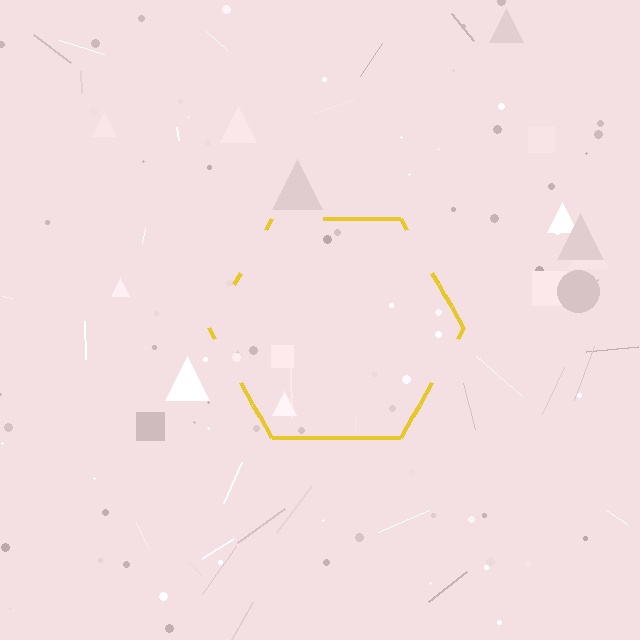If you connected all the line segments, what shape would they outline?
They would outline a hexagon.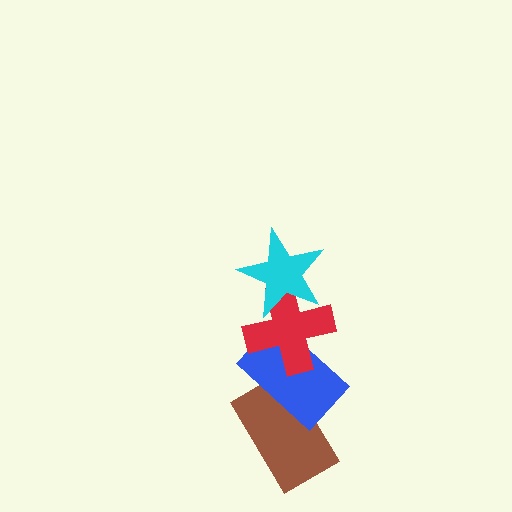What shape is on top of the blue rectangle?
The red cross is on top of the blue rectangle.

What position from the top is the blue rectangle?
The blue rectangle is 3rd from the top.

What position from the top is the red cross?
The red cross is 2nd from the top.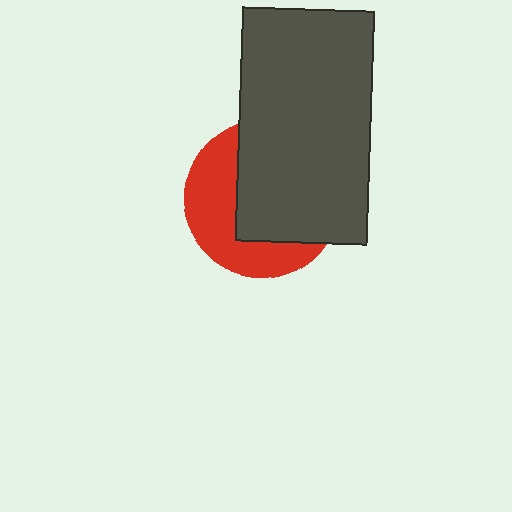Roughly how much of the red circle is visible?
A small part of it is visible (roughly 42%).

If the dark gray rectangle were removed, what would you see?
You would see the complete red circle.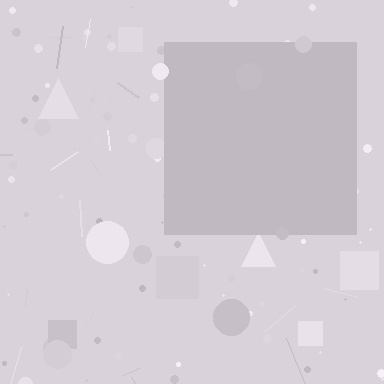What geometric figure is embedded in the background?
A square is embedded in the background.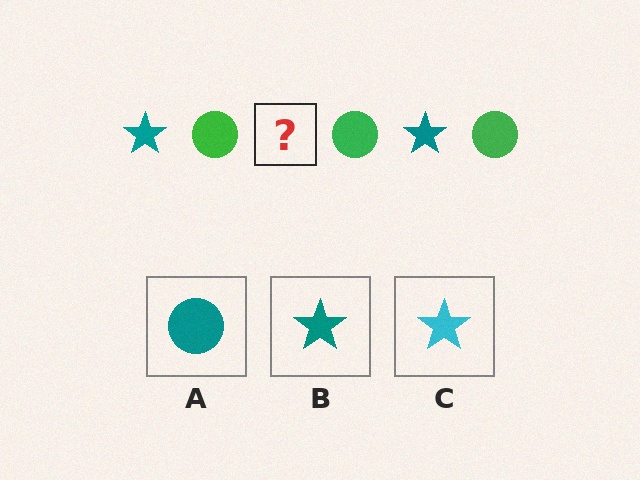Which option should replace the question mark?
Option B.